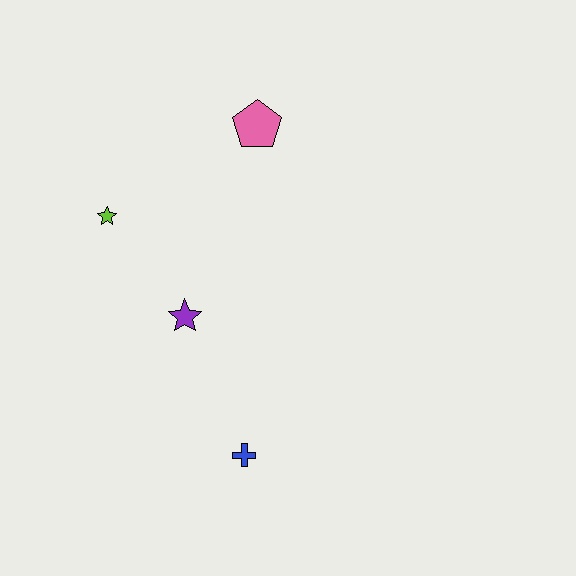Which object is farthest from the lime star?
The blue cross is farthest from the lime star.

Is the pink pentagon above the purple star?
Yes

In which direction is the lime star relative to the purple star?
The lime star is above the purple star.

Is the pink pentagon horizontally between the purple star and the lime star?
No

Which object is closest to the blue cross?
The purple star is closest to the blue cross.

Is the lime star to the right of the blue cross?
No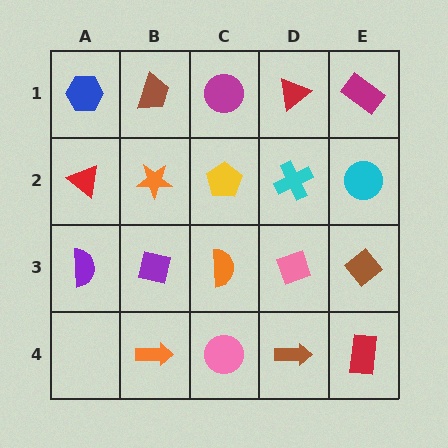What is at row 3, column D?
A pink diamond.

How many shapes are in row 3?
5 shapes.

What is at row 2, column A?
A red triangle.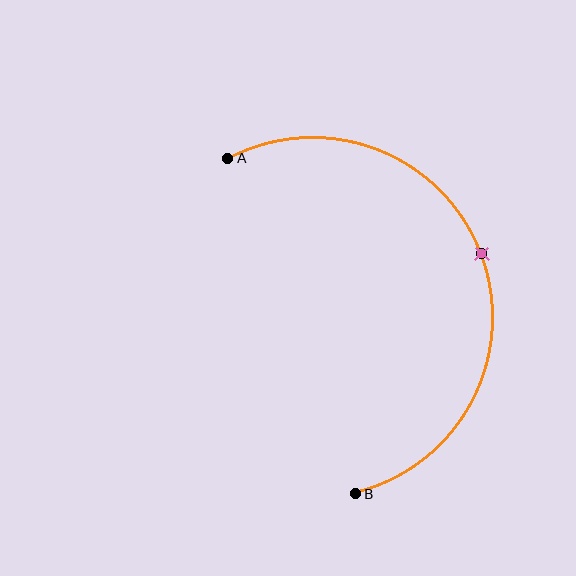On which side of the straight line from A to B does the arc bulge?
The arc bulges to the right of the straight line connecting A and B.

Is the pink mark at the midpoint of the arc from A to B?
Yes. The pink mark lies on the arc at equal arc-length from both A and B — it is the arc midpoint.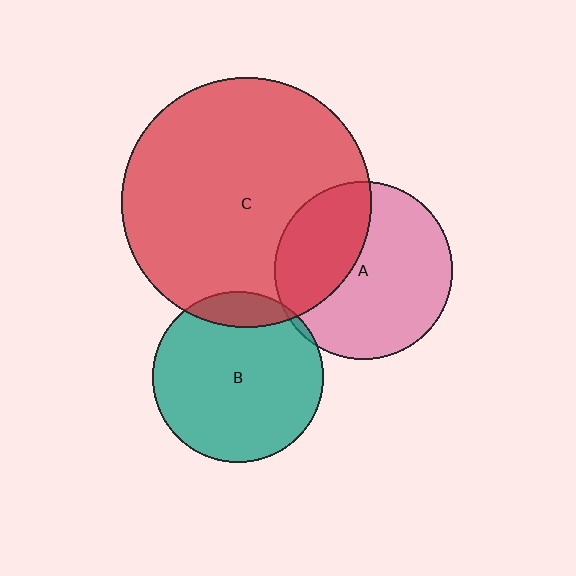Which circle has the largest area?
Circle C (red).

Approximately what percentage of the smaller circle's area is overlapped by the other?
Approximately 10%.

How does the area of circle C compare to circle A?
Approximately 2.0 times.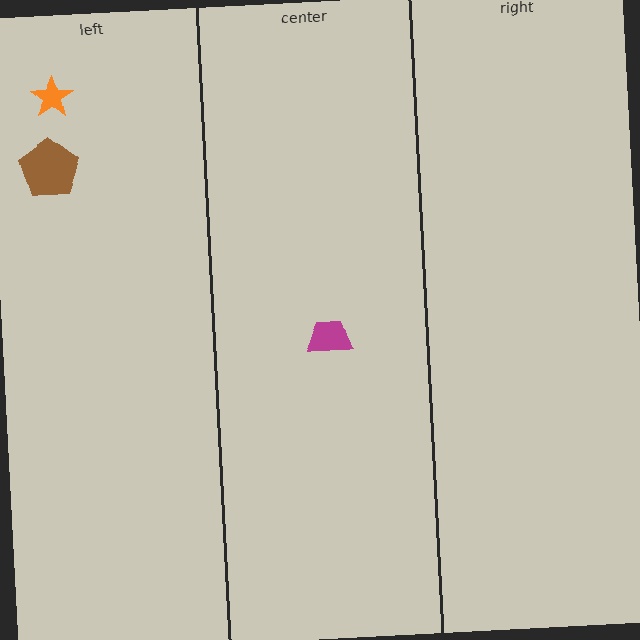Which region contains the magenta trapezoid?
The center region.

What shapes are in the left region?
The brown pentagon, the orange star.